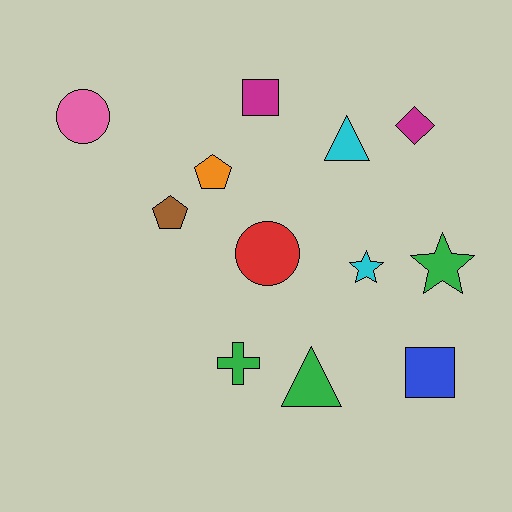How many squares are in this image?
There are 2 squares.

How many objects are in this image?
There are 12 objects.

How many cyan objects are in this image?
There are 2 cyan objects.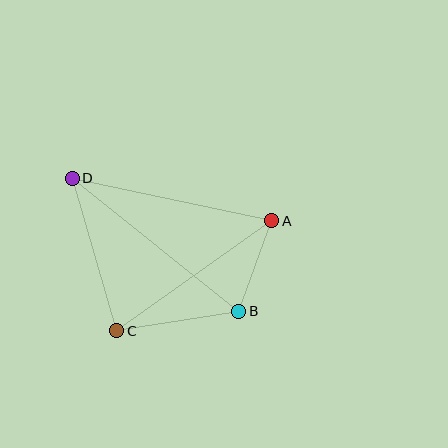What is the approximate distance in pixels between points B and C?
The distance between B and C is approximately 123 pixels.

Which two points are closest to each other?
Points A and B are closest to each other.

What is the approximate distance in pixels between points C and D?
The distance between C and D is approximately 159 pixels.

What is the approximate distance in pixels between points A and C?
The distance between A and C is approximately 190 pixels.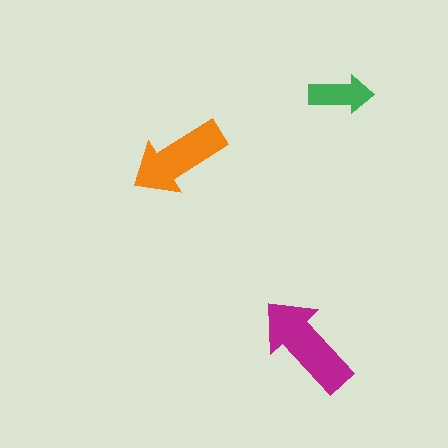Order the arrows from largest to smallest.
the magenta one, the orange one, the green one.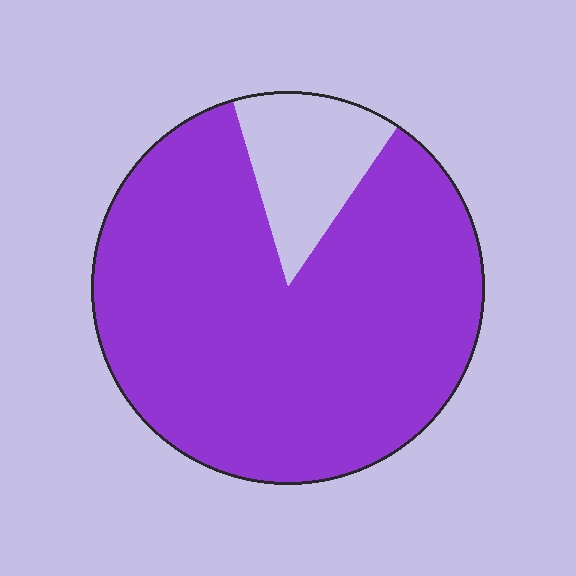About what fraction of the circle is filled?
About seven eighths (7/8).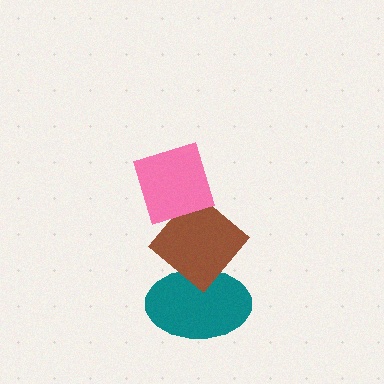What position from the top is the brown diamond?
The brown diamond is 2nd from the top.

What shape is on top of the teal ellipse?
The brown diamond is on top of the teal ellipse.